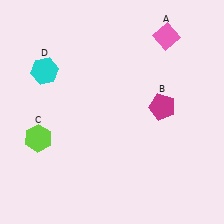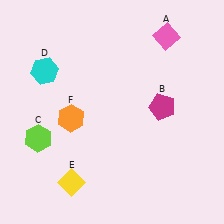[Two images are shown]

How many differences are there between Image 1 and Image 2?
There are 2 differences between the two images.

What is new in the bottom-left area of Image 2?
A yellow diamond (E) was added in the bottom-left area of Image 2.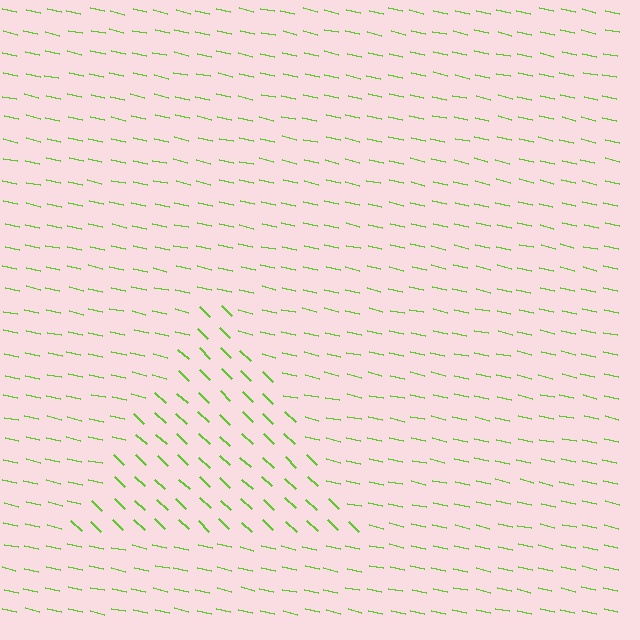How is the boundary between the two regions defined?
The boundary is defined purely by a change in line orientation (approximately 31 degrees difference). All lines are the same color and thickness.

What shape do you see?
I see a triangle.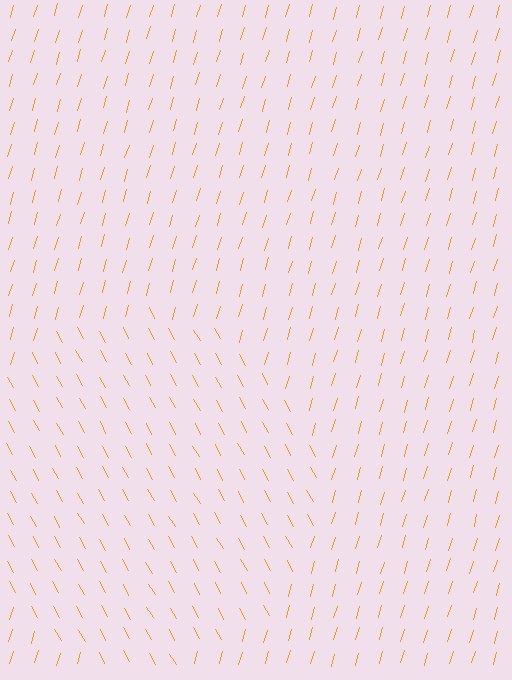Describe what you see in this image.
The image is filled with small orange line segments. A circle region in the image has lines oriented differently from the surrounding lines, creating a visible texture boundary.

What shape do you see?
I see a circle.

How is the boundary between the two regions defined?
The boundary is defined purely by a change in line orientation (approximately 45 degrees difference). All lines are the same color and thickness.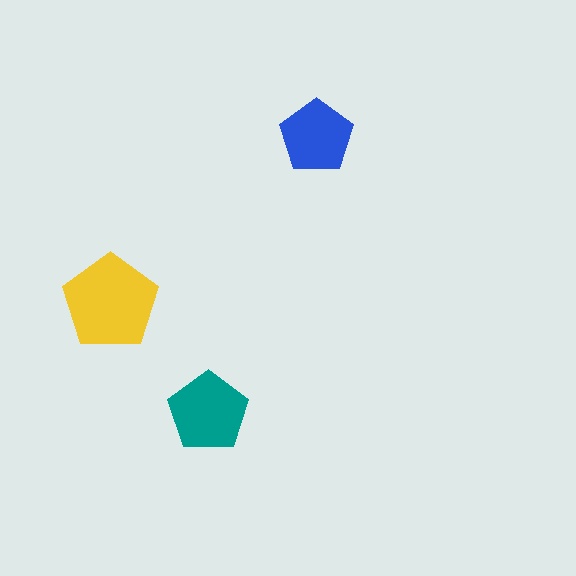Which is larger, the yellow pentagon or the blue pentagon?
The yellow one.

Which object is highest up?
The blue pentagon is topmost.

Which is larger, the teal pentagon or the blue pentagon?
The teal one.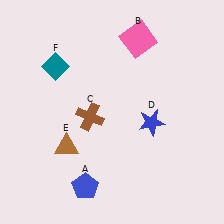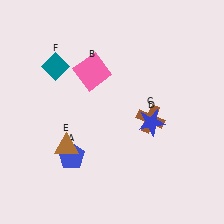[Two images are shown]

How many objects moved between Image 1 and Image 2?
3 objects moved between the two images.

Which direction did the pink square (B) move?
The pink square (B) moved left.